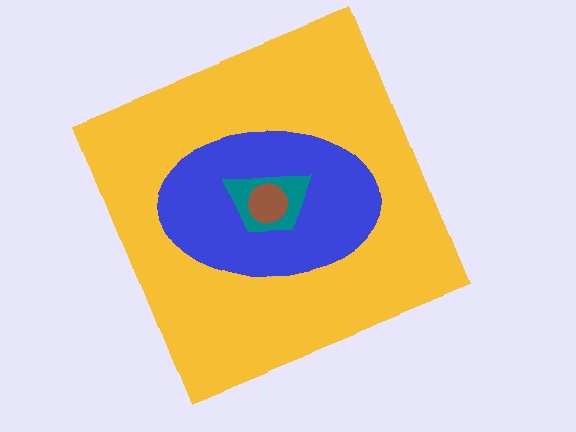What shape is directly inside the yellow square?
The blue ellipse.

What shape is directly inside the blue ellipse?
The teal trapezoid.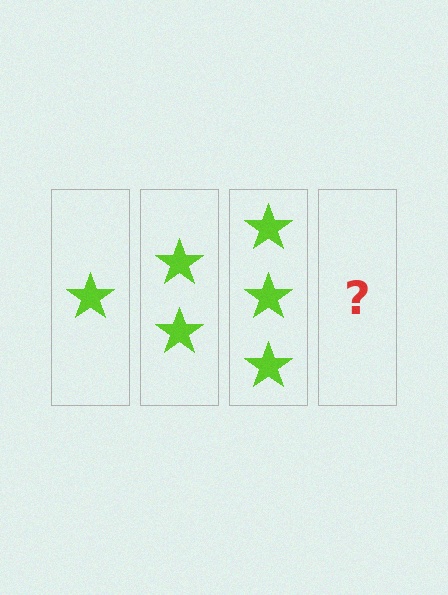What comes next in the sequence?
The next element should be 4 stars.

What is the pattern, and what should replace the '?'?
The pattern is that each step adds one more star. The '?' should be 4 stars.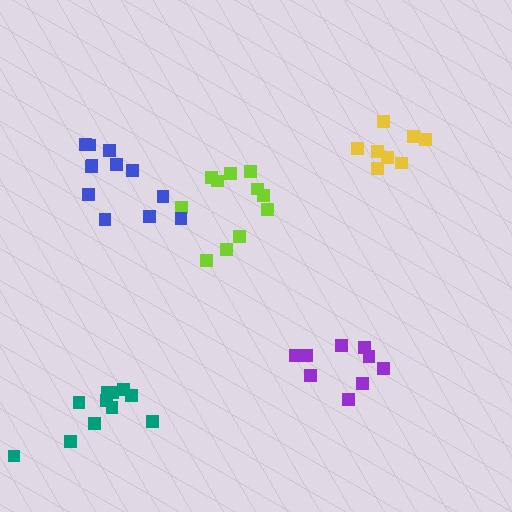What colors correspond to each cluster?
The clusters are colored: yellow, purple, lime, teal, blue.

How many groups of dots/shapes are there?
There are 5 groups.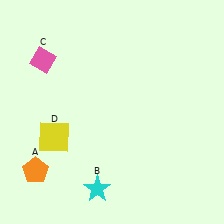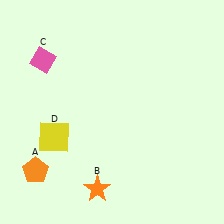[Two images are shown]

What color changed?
The star (B) changed from cyan in Image 1 to orange in Image 2.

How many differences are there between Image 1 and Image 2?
There is 1 difference between the two images.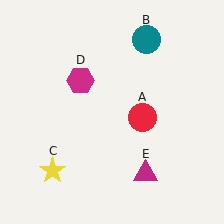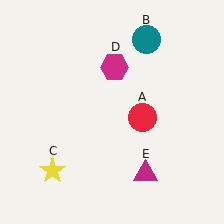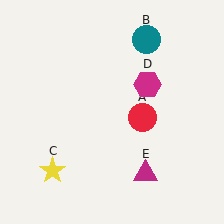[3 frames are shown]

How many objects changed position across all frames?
1 object changed position: magenta hexagon (object D).